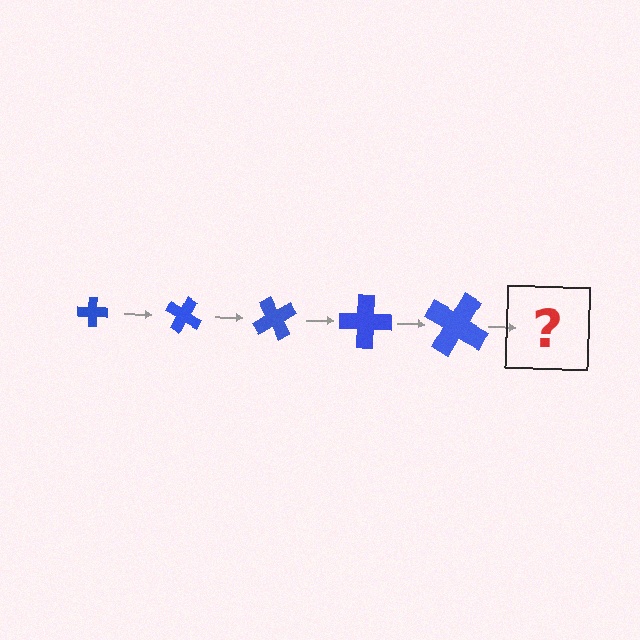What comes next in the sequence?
The next element should be a cross, larger than the previous one and rotated 150 degrees from the start.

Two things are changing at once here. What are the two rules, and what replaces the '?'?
The two rules are that the cross grows larger each step and it rotates 30 degrees each step. The '?' should be a cross, larger than the previous one and rotated 150 degrees from the start.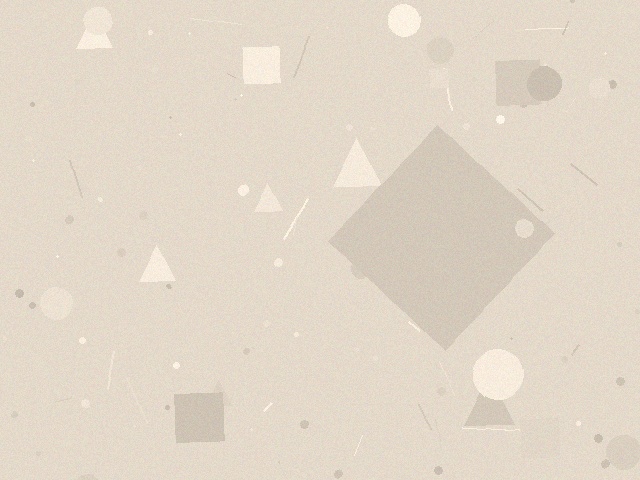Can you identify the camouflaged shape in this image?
The camouflaged shape is a diamond.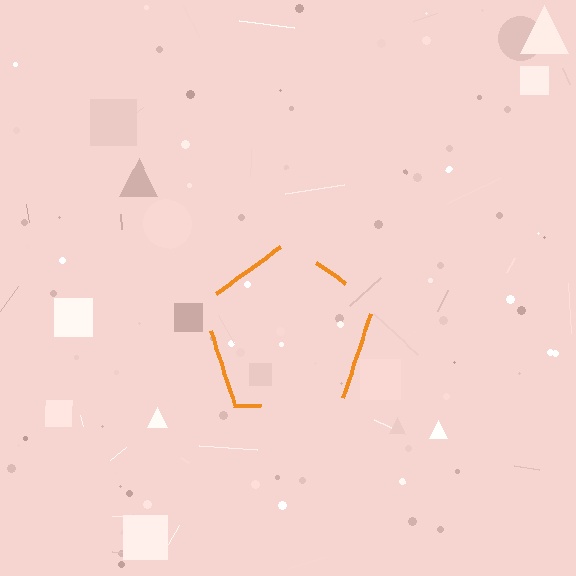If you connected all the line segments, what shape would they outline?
They would outline a pentagon.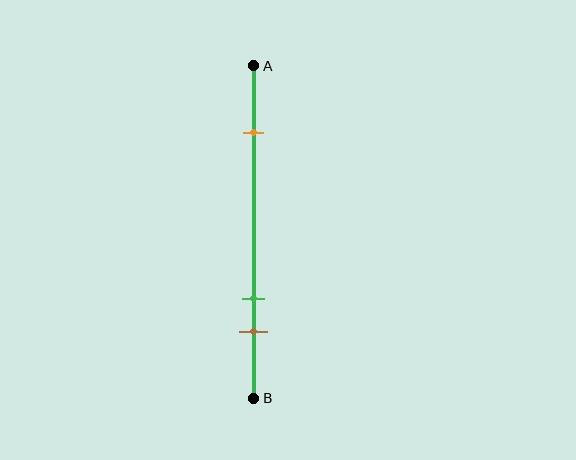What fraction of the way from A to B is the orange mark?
The orange mark is approximately 20% (0.2) of the way from A to B.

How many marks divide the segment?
There are 3 marks dividing the segment.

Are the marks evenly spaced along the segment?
No, the marks are not evenly spaced.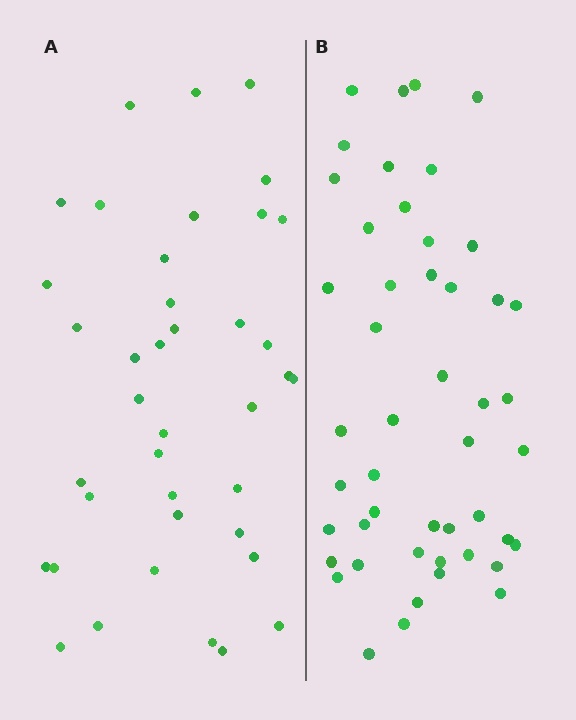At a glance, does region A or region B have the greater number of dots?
Region B (the right region) has more dots.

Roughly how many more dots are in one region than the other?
Region B has roughly 8 or so more dots than region A.